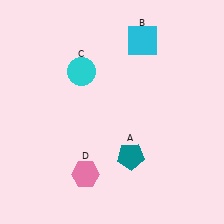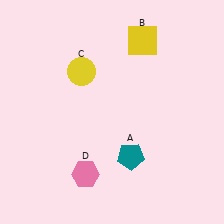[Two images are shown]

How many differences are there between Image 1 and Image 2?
There are 2 differences between the two images.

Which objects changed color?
B changed from cyan to yellow. C changed from cyan to yellow.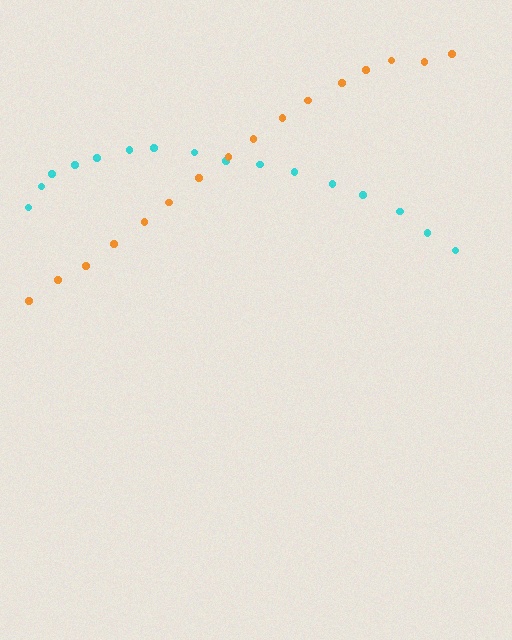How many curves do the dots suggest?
There are 2 distinct paths.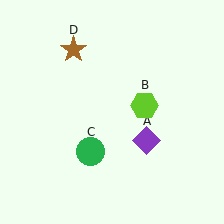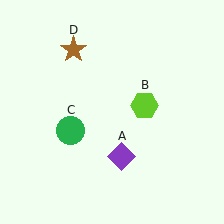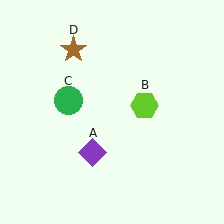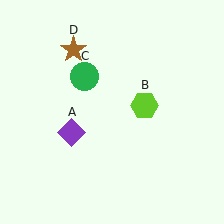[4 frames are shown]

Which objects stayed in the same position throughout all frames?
Lime hexagon (object B) and brown star (object D) remained stationary.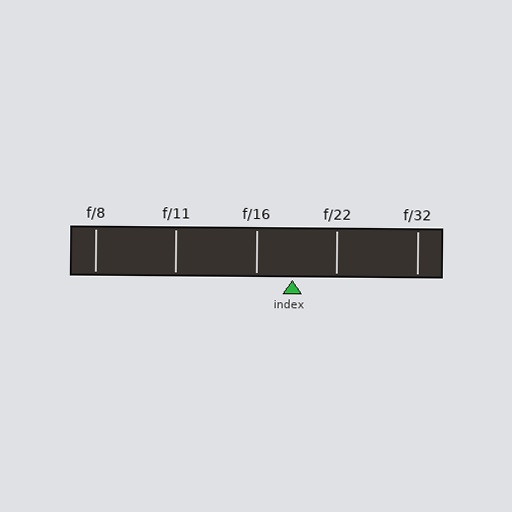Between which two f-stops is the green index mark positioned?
The index mark is between f/16 and f/22.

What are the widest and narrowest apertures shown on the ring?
The widest aperture shown is f/8 and the narrowest is f/32.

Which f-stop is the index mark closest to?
The index mark is closest to f/16.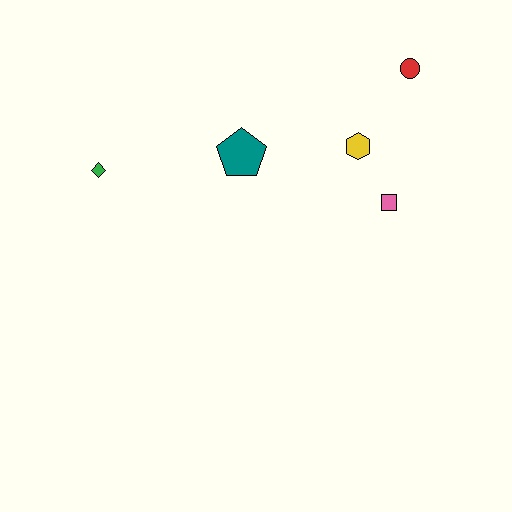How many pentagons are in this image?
There is 1 pentagon.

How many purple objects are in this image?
There are no purple objects.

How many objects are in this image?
There are 5 objects.